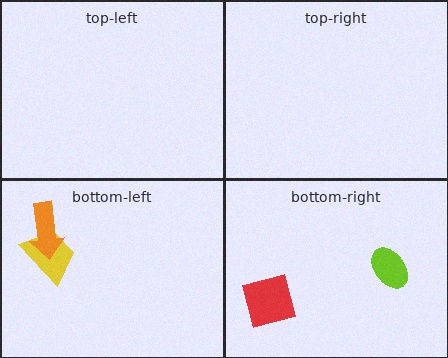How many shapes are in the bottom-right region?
2.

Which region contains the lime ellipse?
The bottom-right region.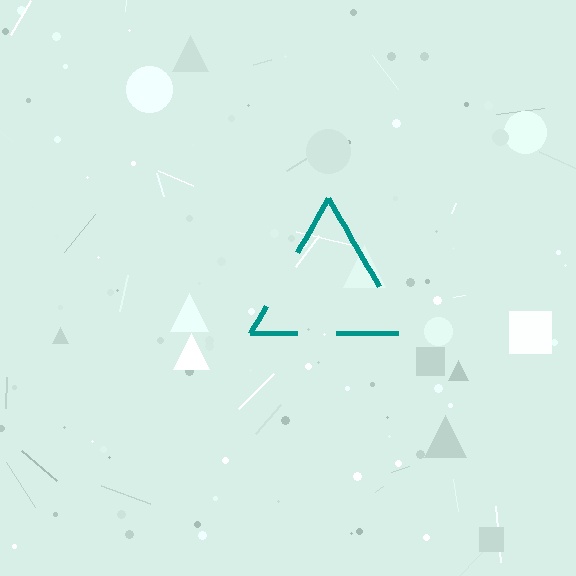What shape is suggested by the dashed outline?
The dashed outline suggests a triangle.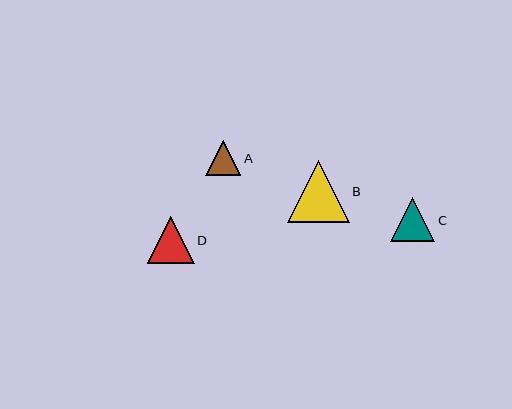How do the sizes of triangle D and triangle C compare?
Triangle D and triangle C are approximately the same size.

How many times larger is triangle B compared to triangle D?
Triangle B is approximately 1.3 times the size of triangle D.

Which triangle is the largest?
Triangle B is the largest with a size of approximately 62 pixels.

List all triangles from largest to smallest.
From largest to smallest: B, D, C, A.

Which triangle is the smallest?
Triangle A is the smallest with a size of approximately 35 pixels.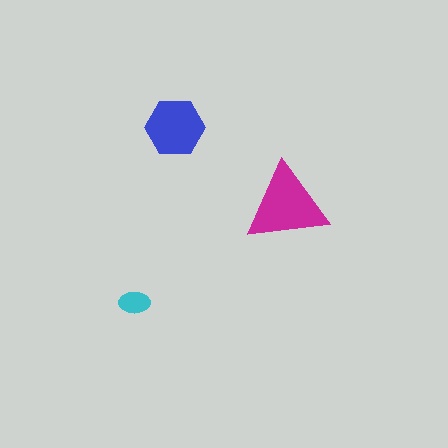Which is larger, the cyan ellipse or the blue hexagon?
The blue hexagon.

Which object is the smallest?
The cyan ellipse.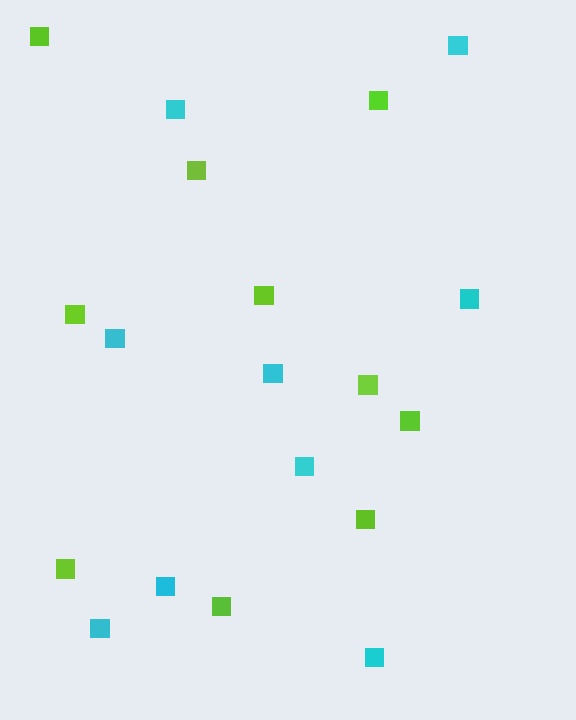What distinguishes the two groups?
There are 2 groups: one group of cyan squares (9) and one group of lime squares (10).